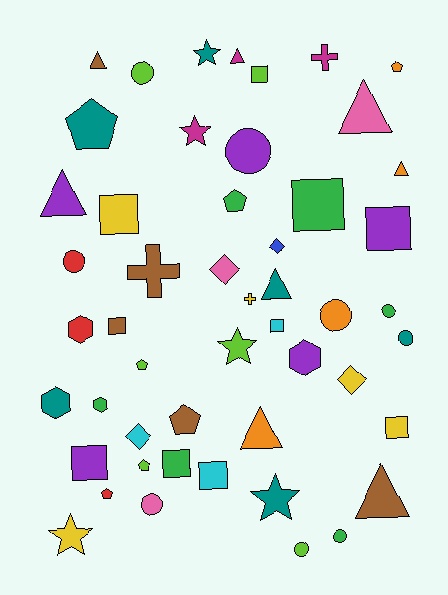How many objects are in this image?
There are 50 objects.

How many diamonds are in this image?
There are 4 diamonds.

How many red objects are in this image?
There are 3 red objects.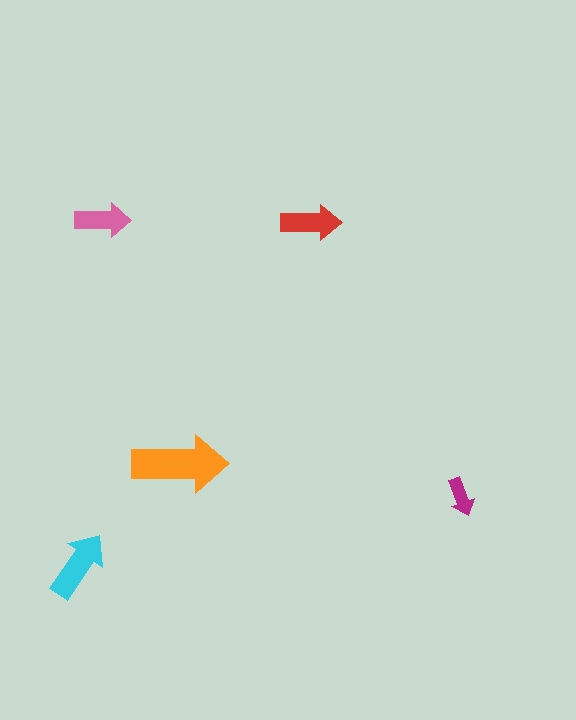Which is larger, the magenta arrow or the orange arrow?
The orange one.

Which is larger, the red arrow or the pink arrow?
The red one.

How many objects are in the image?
There are 5 objects in the image.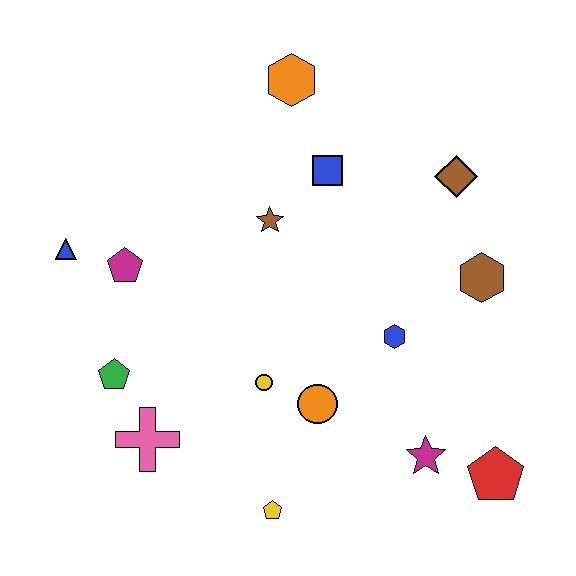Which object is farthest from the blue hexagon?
The blue triangle is farthest from the blue hexagon.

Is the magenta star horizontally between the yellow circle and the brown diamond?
Yes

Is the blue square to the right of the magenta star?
No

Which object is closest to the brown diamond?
The brown hexagon is closest to the brown diamond.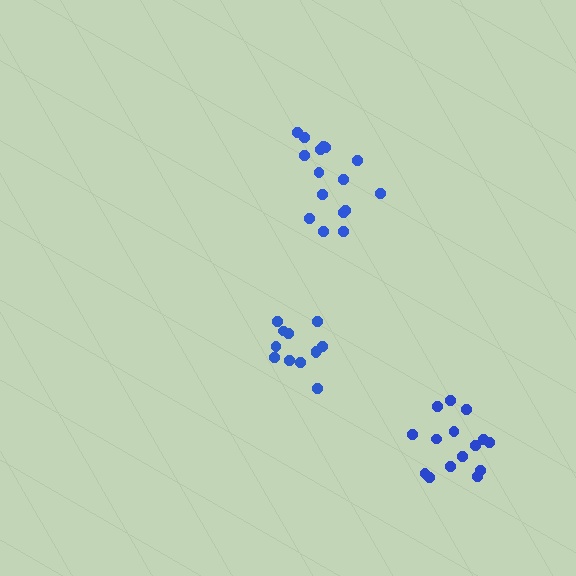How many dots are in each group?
Group 1: 12 dots, Group 2: 15 dots, Group 3: 16 dots (43 total).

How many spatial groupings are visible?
There are 3 spatial groupings.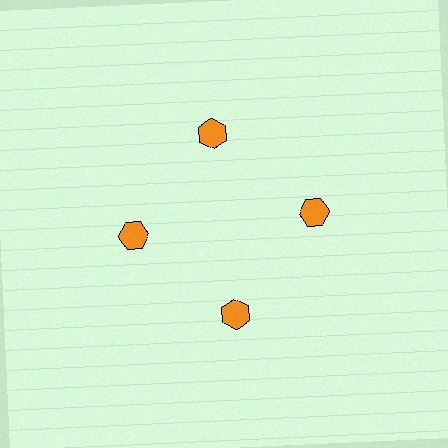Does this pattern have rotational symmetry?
Yes, this pattern has 4-fold rotational symmetry. It looks the same after rotating 90 degrees around the center.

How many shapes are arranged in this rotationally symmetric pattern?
There are 4 shapes, arranged in 4 groups of 1.